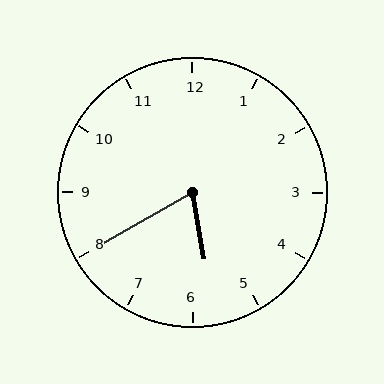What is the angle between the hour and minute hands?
Approximately 70 degrees.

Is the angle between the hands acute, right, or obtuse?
It is acute.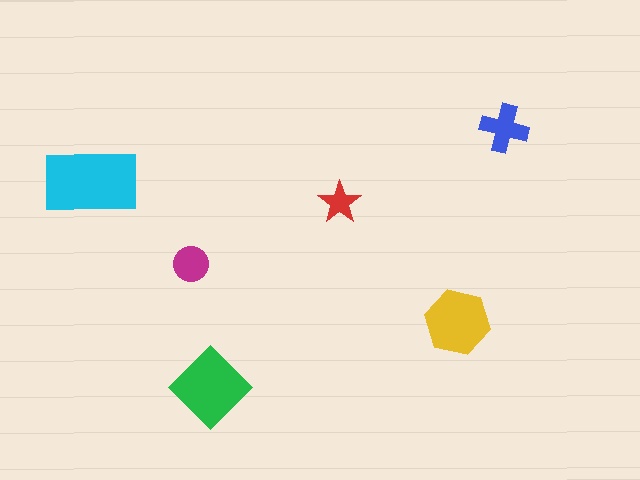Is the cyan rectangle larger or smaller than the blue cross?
Larger.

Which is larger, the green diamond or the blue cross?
The green diamond.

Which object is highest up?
The blue cross is topmost.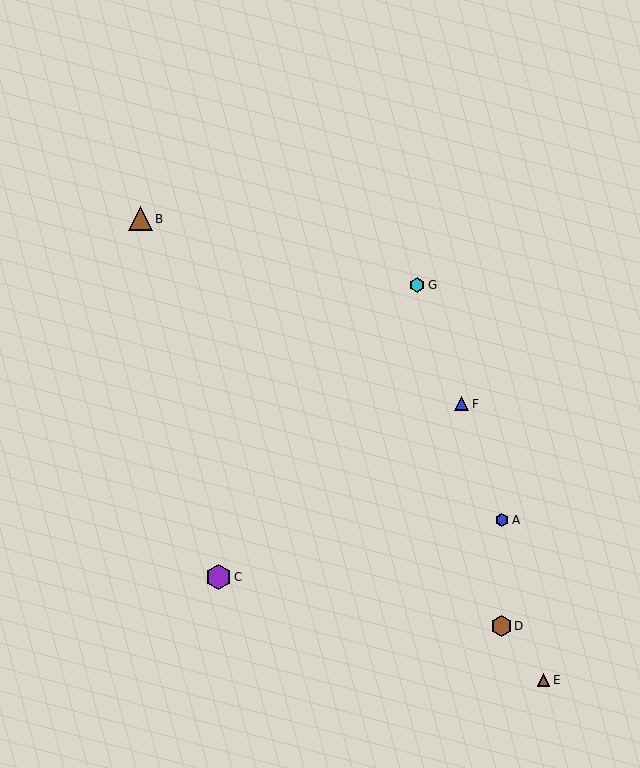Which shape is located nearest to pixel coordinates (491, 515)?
The blue hexagon (labeled A) at (502, 520) is nearest to that location.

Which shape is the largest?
The purple hexagon (labeled C) is the largest.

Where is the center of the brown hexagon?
The center of the brown hexagon is at (501, 626).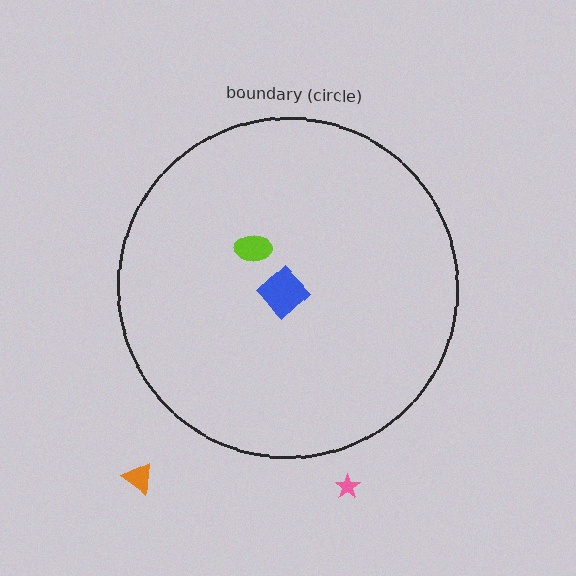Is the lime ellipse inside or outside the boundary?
Inside.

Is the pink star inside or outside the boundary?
Outside.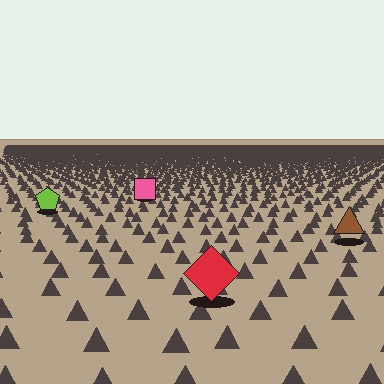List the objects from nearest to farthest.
From nearest to farthest: the red diamond, the brown triangle, the lime pentagon, the pink square.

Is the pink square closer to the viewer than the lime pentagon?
No. The lime pentagon is closer — you can tell from the texture gradient: the ground texture is coarser near it.